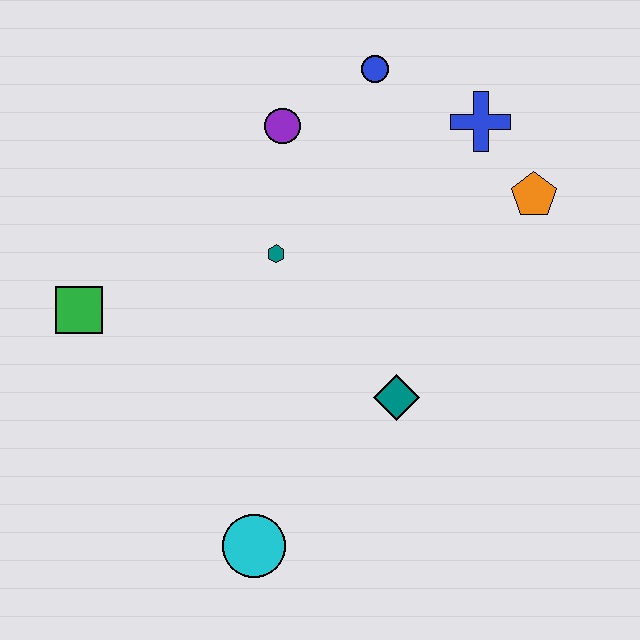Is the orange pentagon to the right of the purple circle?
Yes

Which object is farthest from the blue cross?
The cyan circle is farthest from the blue cross.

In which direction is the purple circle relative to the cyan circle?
The purple circle is above the cyan circle.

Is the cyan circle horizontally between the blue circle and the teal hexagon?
No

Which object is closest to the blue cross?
The orange pentagon is closest to the blue cross.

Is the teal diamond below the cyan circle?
No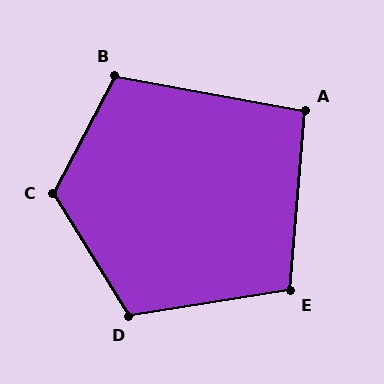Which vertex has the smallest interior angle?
A, at approximately 96 degrees.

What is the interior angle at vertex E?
Approximately 103 degrees (obtuse).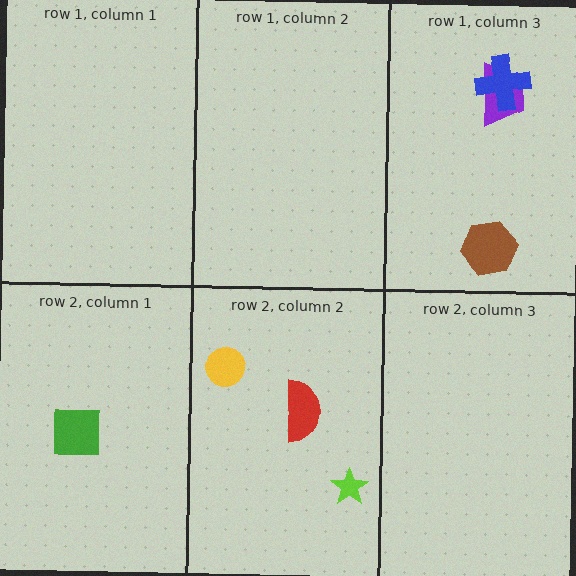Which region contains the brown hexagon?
The row 1, column 3 region.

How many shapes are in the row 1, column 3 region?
3.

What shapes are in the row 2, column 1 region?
The green square.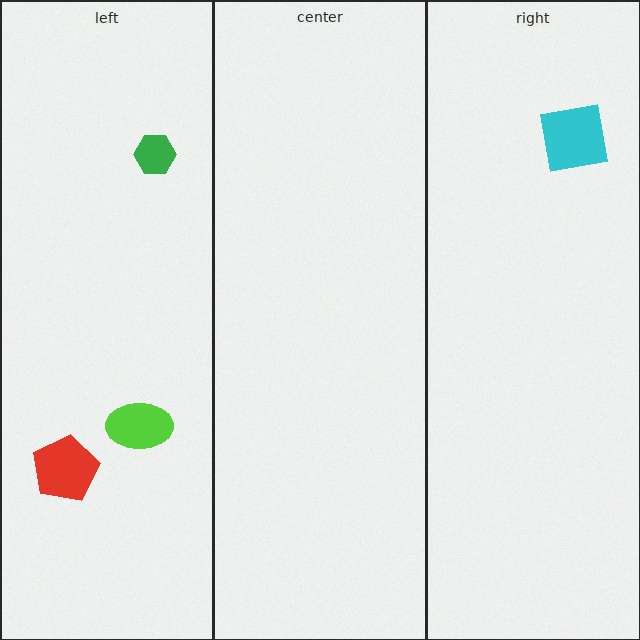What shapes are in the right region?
The cyan square.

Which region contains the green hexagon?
The left region.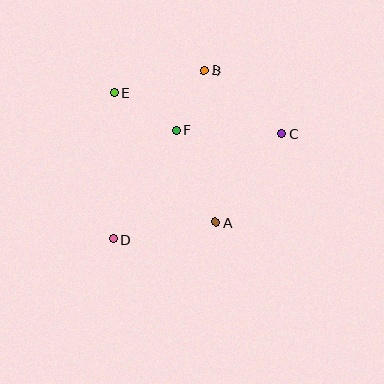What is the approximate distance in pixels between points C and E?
The distance between C and E is approximately 173 pixels.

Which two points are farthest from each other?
Points C and D are farthest from each other.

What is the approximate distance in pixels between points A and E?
The distance between A and E is approximately 165 pixels.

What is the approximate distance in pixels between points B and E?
The distance between B and E is approximately 93 pixels.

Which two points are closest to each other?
Points B and F are closest to each other.